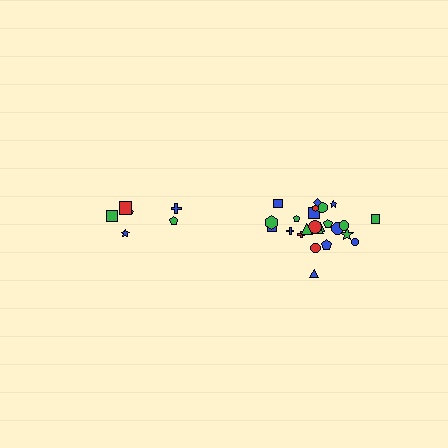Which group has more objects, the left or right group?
The right group.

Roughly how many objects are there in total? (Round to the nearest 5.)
Roughly 30 objects in total.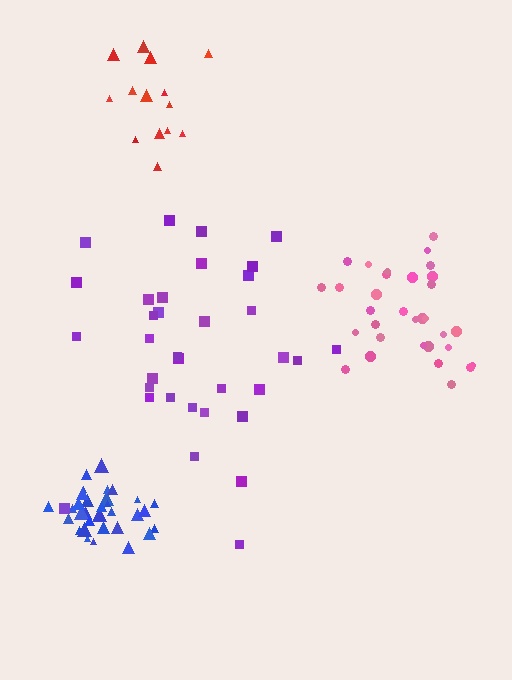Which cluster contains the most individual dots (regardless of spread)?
Purple (34).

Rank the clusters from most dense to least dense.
blue, pink, red, purple.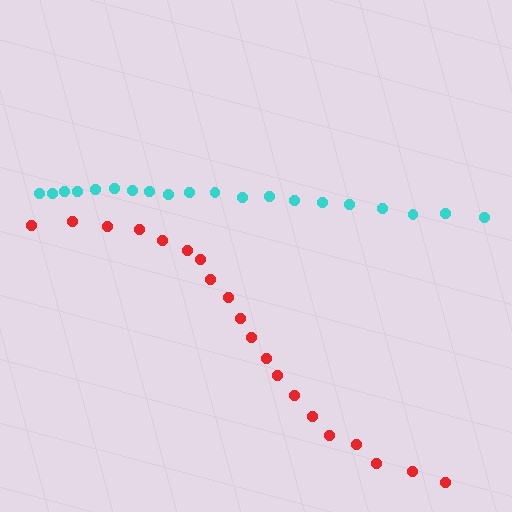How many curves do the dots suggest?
There are 2 distinct paths.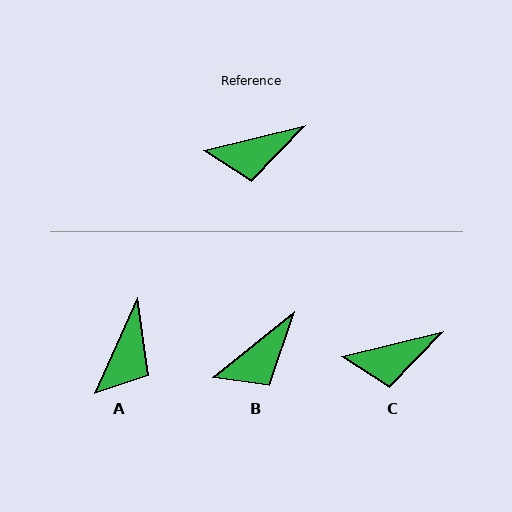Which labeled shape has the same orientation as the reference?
C.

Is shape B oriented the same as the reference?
No, it is off by about 25 degrees.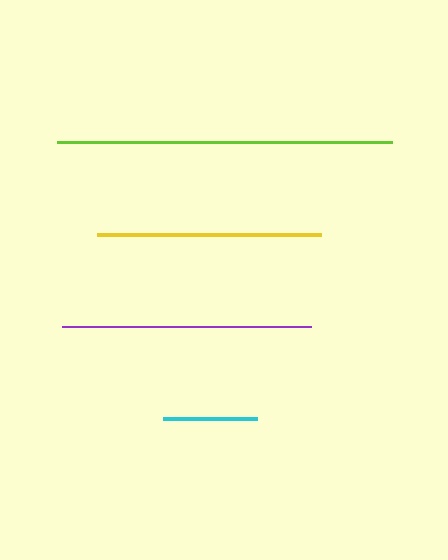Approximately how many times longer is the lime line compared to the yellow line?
The lime line is approximately 1.5 times the length of the yellow line.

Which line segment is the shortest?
The cyan line is the shortest at approximately 94 pixels.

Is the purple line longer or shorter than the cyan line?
The purple line is longer than the cyan line.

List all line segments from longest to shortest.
From longest to shortest: lime, purple, yellow, cyan.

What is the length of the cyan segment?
The cyan segment is approximately 94 pixels long.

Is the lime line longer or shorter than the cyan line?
The lime line is longer than the cyan line.